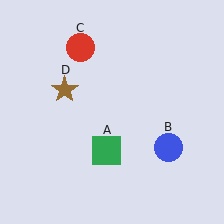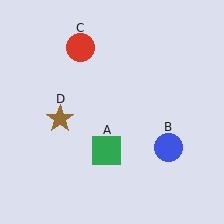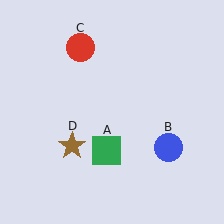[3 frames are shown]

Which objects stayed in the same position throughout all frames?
Green square (object A) and blue circle (object B) and red circle (object C) remained stationary.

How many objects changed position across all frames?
1 object changed position: brown star (object D).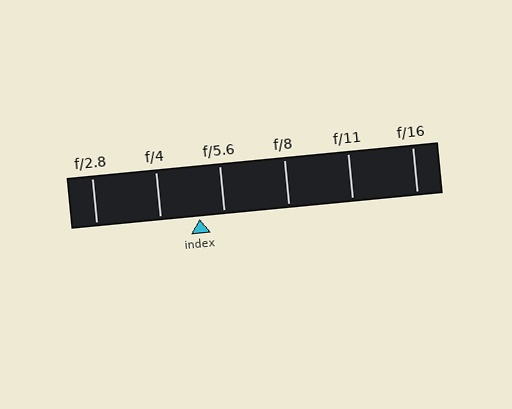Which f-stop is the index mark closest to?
The index mark is closest to f/5.6.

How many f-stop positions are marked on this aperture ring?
There are 6 f-stop positions marked.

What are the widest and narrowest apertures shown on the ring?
The widest aperture shown is f/2.8 and the narrowest is f/16.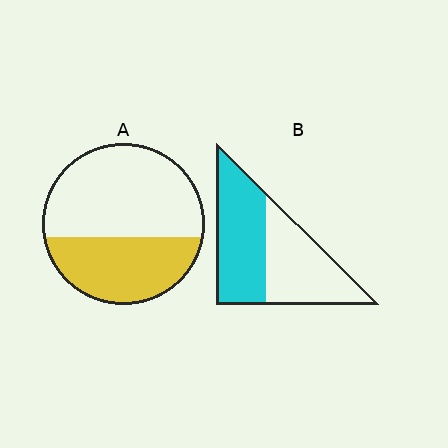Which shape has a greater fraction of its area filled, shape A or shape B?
Shape B.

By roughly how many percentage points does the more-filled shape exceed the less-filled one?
By roughly 10 percentage points (B over A).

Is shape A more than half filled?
No.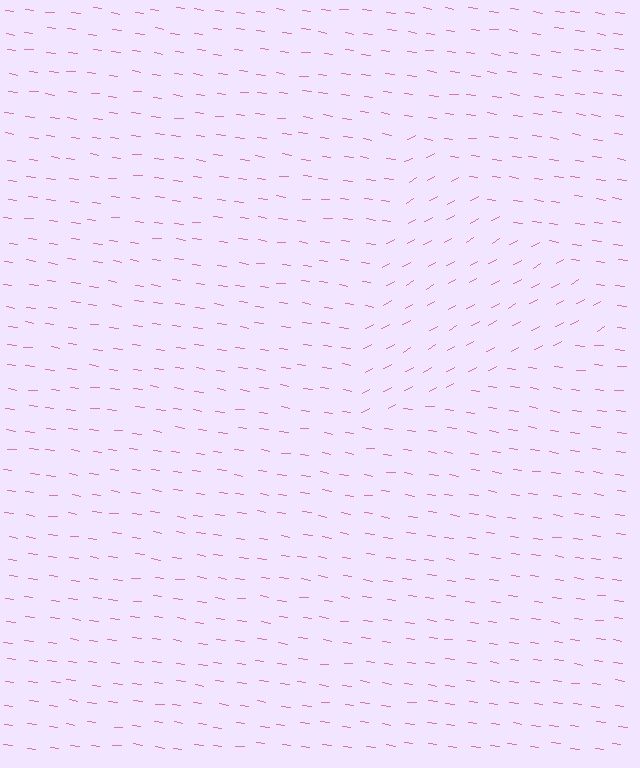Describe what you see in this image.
The image is filled with small pink line segments. A triangle region in the image has lines oriented differently from the surrounding lines, creating a visible texture boundary.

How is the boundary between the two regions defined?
The boundary is defined purely by a change in line orientation (approximately 37 degrees difference). All lines are the same color and thickness.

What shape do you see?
I see a triangle.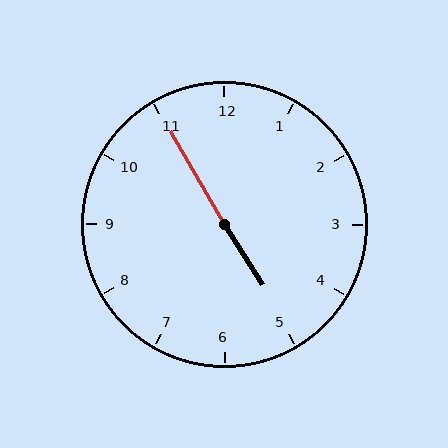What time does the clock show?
4:55.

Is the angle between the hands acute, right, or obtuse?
It is obtuse.